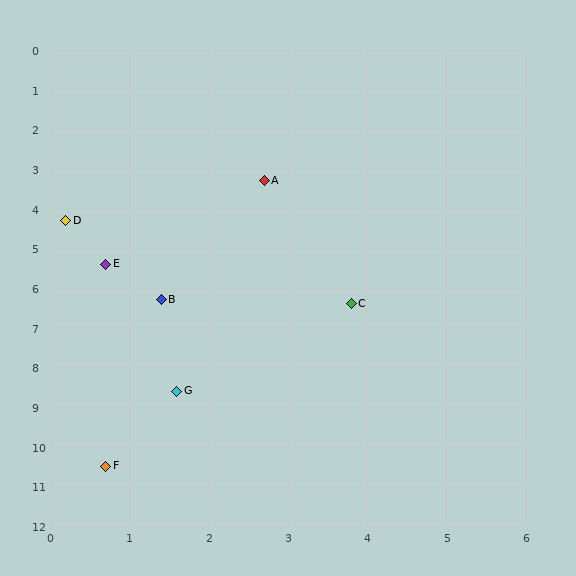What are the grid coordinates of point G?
Point G is at approximately (1.6, 8.6).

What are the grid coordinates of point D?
Point D is at approximately (0.2, 4.3).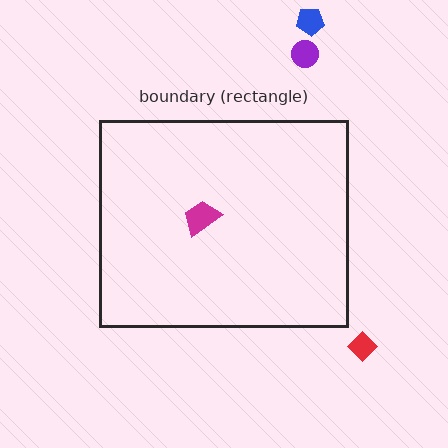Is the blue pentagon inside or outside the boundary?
Outside.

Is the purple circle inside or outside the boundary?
Outside.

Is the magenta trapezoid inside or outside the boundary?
Inside.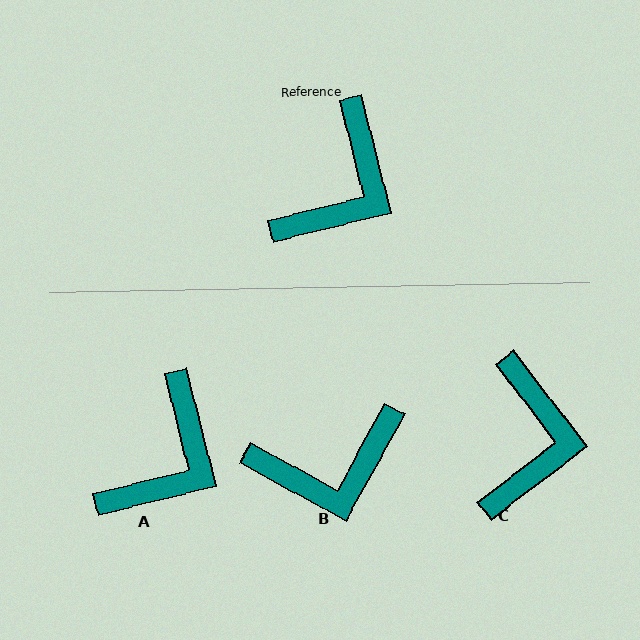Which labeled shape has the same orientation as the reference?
A.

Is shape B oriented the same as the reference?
No, it is off by about 43 degrees.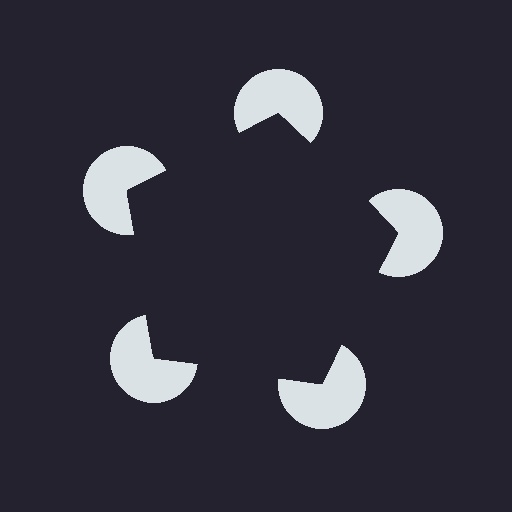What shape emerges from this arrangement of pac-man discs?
An illusory pentagon — its edges are inferred from the aligned wedge cuts in the pac-man discs, not physically drawn.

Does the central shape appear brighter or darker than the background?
It typically appears slightly darker than the background, even though no actual brightness change is drawn.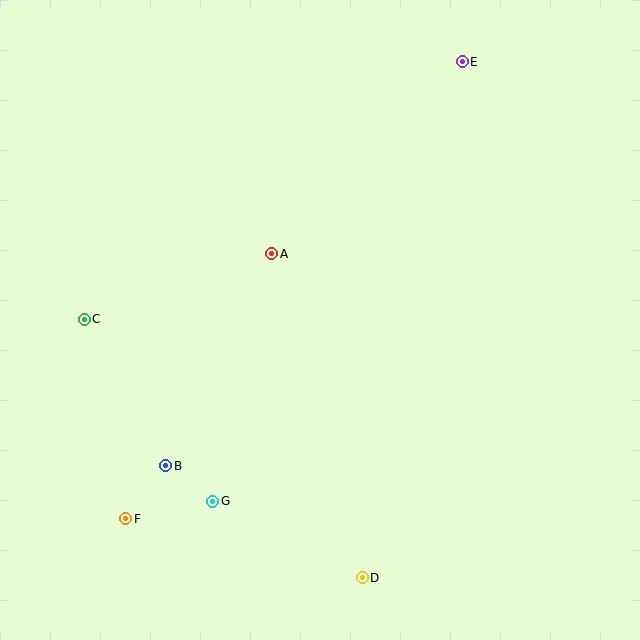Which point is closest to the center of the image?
Point A at (272, 254) is closest to the center.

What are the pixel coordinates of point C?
Point C is at (84, 319).